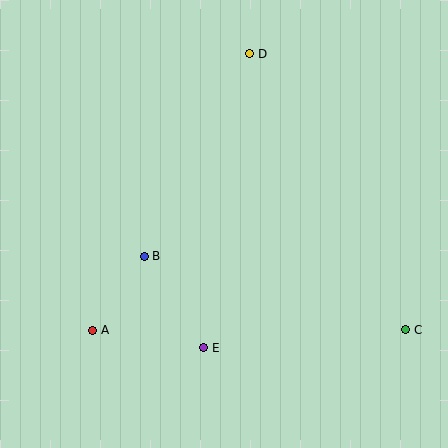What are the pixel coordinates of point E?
Point E is at (204, 348).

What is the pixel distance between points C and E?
The distance between C and E is 203 pixels.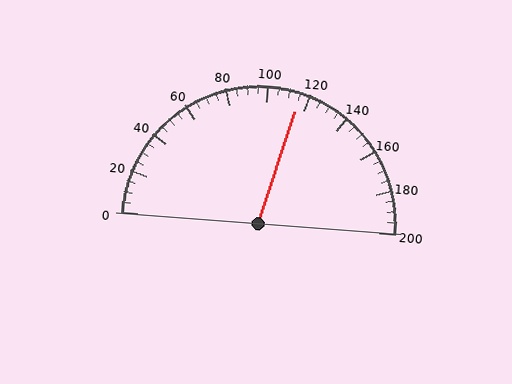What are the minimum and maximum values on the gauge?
The gauge ranges from 0 to 200.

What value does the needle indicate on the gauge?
The needle indicates approximately 115.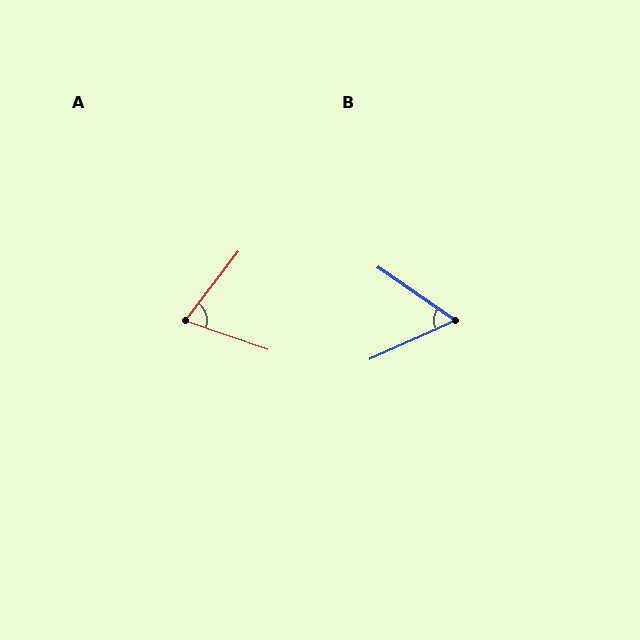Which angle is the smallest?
B, at approximately 59 degrees.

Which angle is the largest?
A, at approximately 72 degrees.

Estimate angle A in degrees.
Approximately 72 degrees.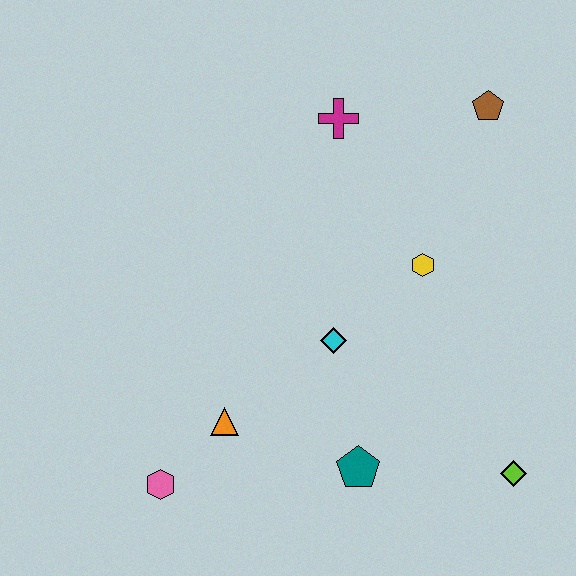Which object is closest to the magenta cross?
The brown pentagon is closest to the magenta cross.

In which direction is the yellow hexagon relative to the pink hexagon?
The yellow hexagon is to the right of the pink hexagon.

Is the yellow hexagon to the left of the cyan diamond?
No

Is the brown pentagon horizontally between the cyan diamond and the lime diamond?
Yes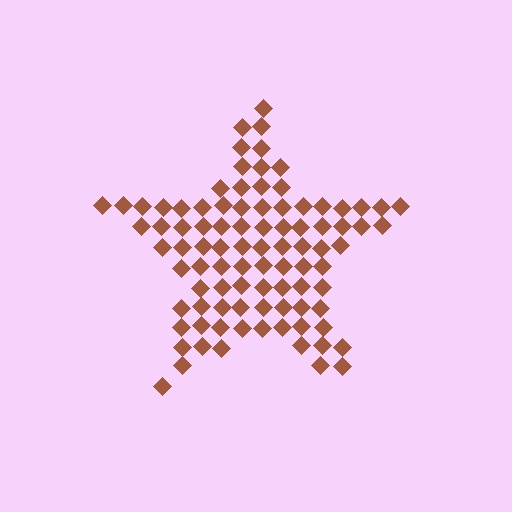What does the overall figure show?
The overall figure shows a star.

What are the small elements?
The small elements are diamonds.